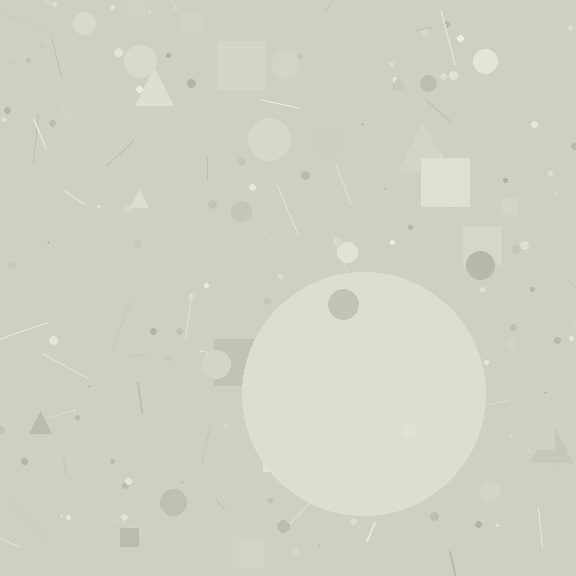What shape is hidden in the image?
A circle is hidden in the image.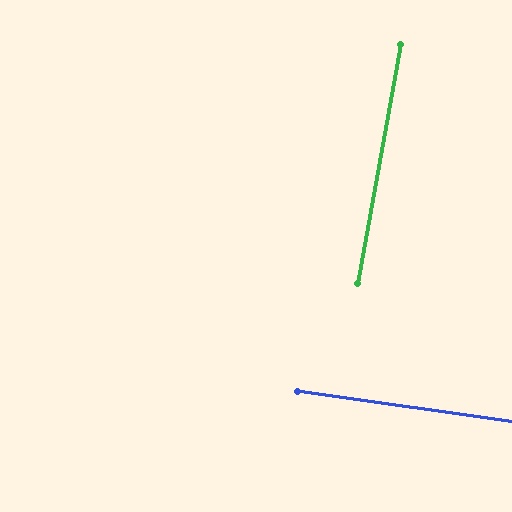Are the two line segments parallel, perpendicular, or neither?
Perpendicular — they meet at approximately 88°.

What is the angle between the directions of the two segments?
Approximately 88 degrees.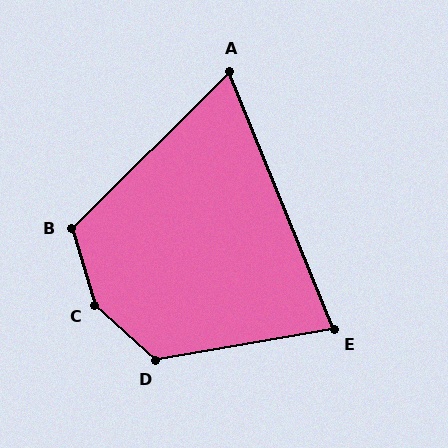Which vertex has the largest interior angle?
C, at approximately 149 degrees.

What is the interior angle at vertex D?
Approximately 128 degrees (obtuse).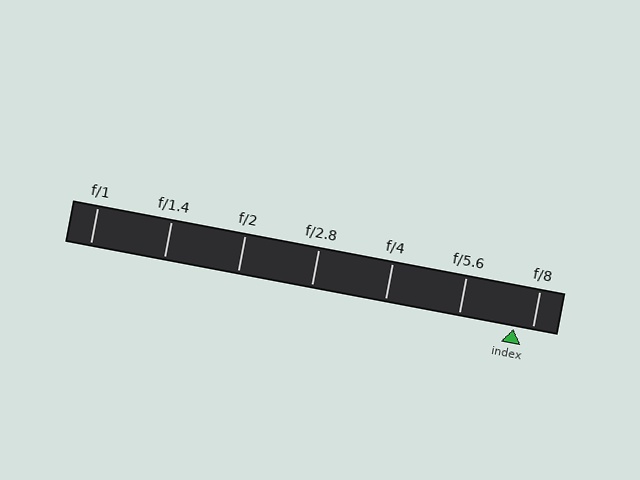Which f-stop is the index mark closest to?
The index mark is closest to f/8.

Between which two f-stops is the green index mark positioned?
The index mark is between f/5.6 and f/8.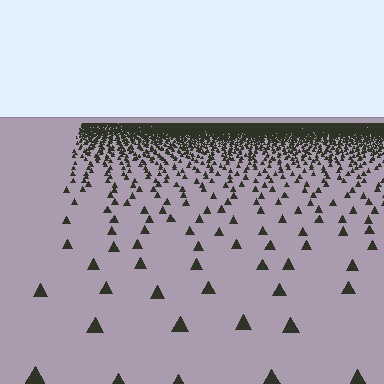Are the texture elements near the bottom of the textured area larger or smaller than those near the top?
Larger. Near the bottom, elements are closer to the viewer and appear at a bigger on-screen size.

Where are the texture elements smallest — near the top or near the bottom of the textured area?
Near the top.